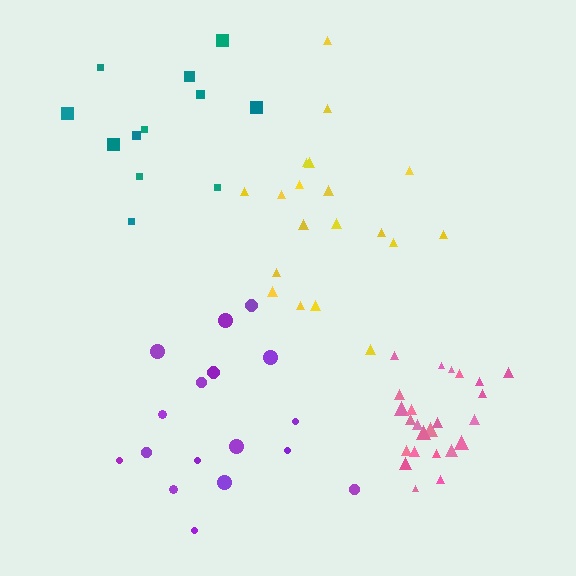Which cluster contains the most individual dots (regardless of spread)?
Pink (25).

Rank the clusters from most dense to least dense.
pink, purple, yellow, teal.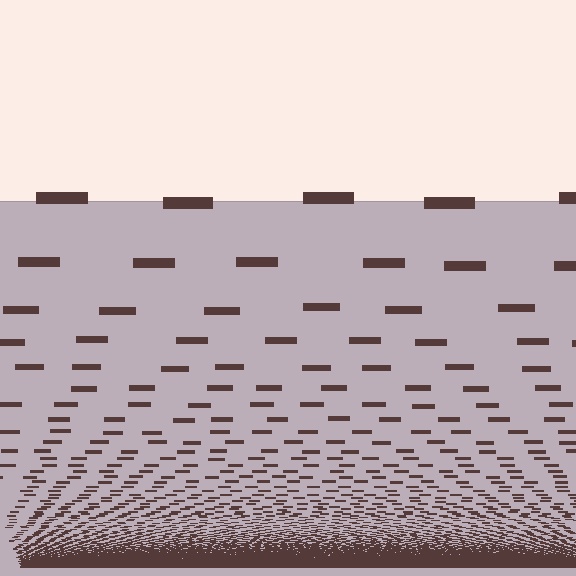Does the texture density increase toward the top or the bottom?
Density increases toward the bottom.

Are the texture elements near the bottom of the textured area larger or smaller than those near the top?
Smaller. The gradient is inverted — elements near the bottom are smaller and denser.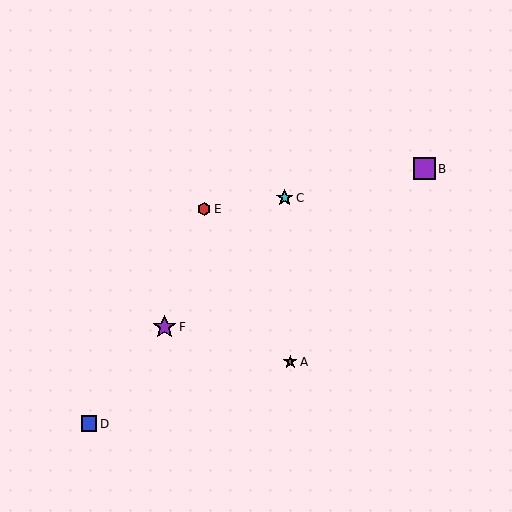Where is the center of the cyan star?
The center of the cyan star is at (285, 198).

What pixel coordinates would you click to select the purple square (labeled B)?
Click at (424, 169) to select the purple square B.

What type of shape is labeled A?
Shape A is a brown star.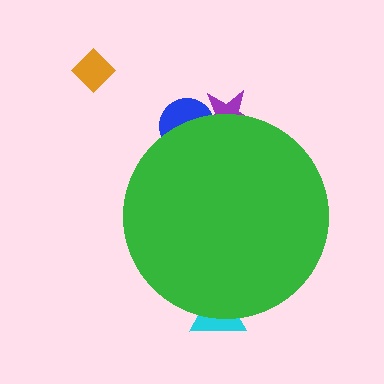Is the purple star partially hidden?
Yes, the purple star is partially hidden behind the green circle.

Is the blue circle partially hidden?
Yes, the blue circle is partially hidden behind the green circle.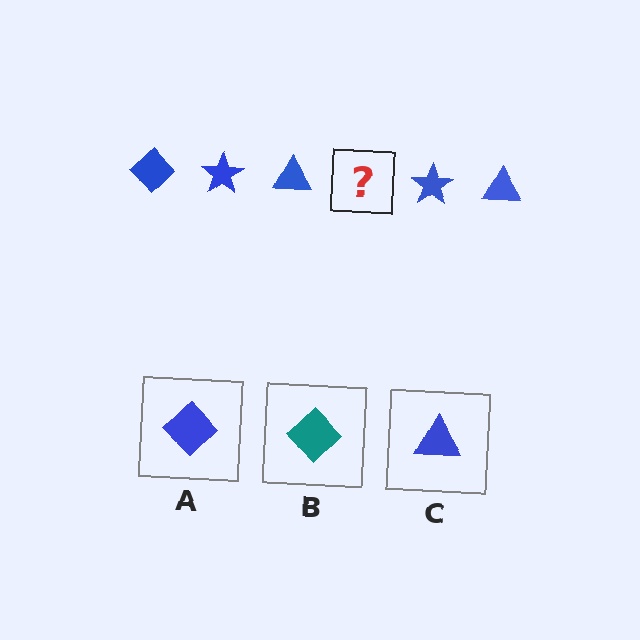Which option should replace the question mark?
Option A.